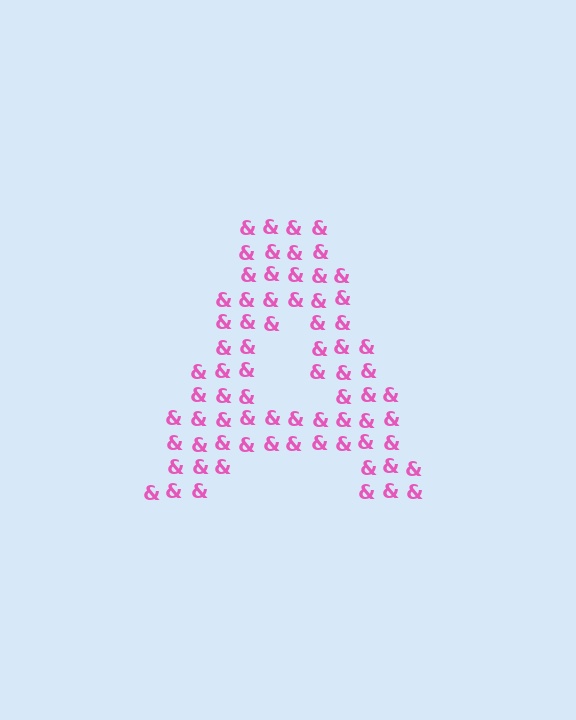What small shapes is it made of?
It is made of small ampersands.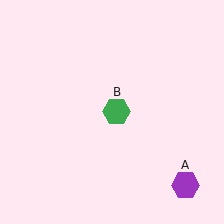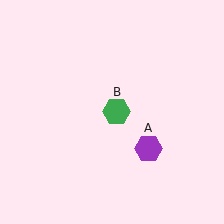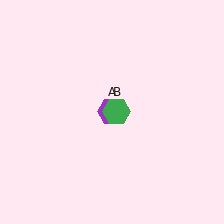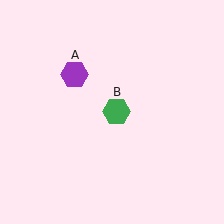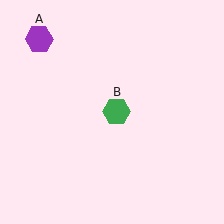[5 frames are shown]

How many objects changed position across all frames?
1 object changed position: purple hexagon (object A).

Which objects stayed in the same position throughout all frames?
Green hexagon (object B) remained stationary.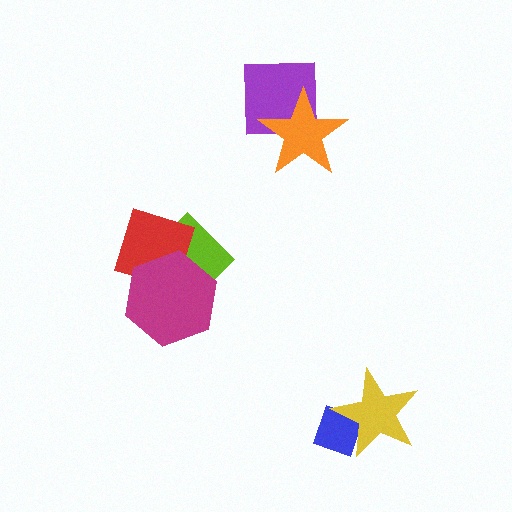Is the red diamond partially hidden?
Yes, it is partially covered by another shape.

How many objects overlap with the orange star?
1 object overlaps with the orange star.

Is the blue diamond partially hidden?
Yes, it is partially covered by another shape.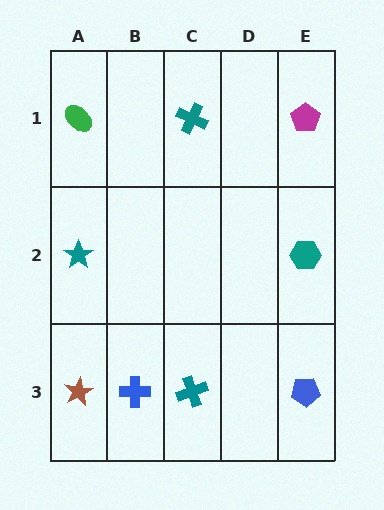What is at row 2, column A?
A teal star.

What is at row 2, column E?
A teal hexagon.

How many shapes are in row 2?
2 shapes.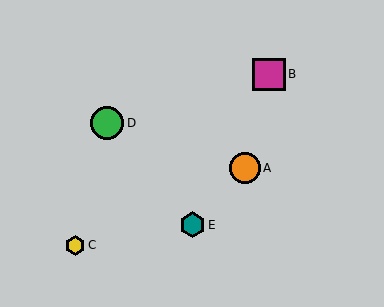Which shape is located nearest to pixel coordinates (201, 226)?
The teal hexagon (labeled E) at (193, 225) is nearest to that location.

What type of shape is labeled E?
Shape E is a teal hexagon.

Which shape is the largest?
The green circle (labeled D) is the largest.